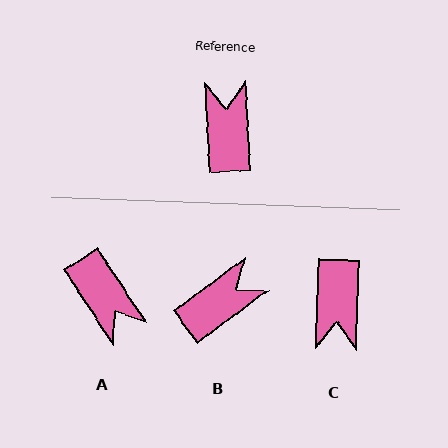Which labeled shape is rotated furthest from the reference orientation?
C, about 175 degrees away.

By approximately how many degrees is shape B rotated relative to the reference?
Approximately 57 degrees clockwise.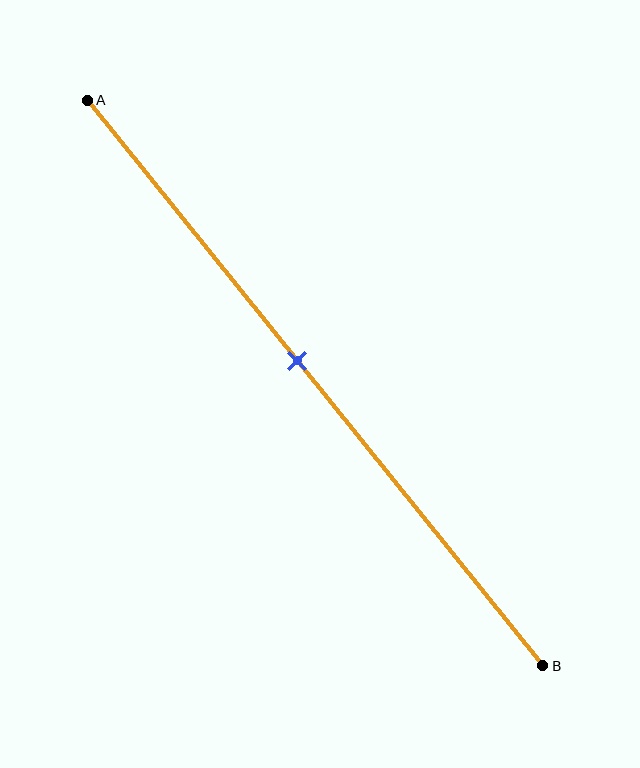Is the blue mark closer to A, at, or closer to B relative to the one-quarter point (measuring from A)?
The blue mark is closer to point B than the one-quarter point of segment AB.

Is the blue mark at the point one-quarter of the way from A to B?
No, the mark is at about 45% from A, not at the 25% one-quarter point.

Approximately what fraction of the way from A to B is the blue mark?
The blue mark is approximately 45% of the way from A to B.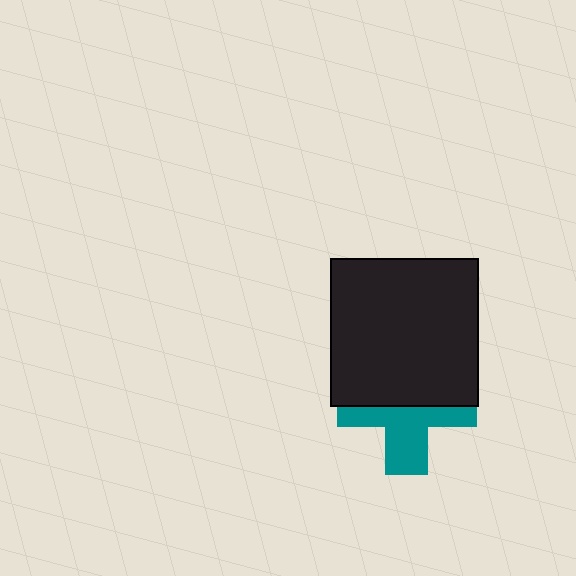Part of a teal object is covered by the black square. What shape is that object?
It is a cross.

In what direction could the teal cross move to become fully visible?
The teal cross could move down. That would shift it out from behind the black square entirely.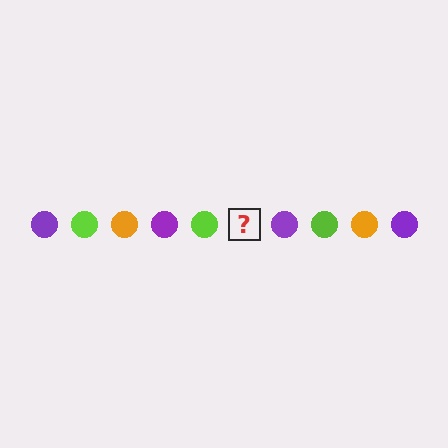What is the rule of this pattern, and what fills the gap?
The rule is that the pattern cycles through purple, lime, orange circles. The gap should be filled with an orange circle.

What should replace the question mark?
The question mark should be replaced with an orange circle.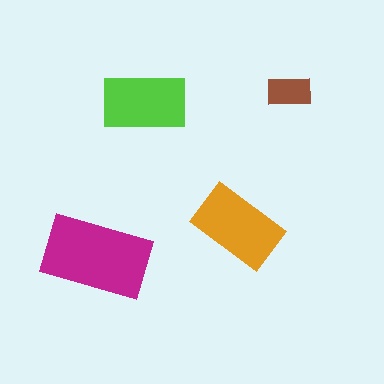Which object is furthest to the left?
The magenta rectangle is leftmost.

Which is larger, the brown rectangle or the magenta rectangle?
The magenta one.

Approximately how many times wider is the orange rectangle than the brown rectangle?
About 2 times wider.